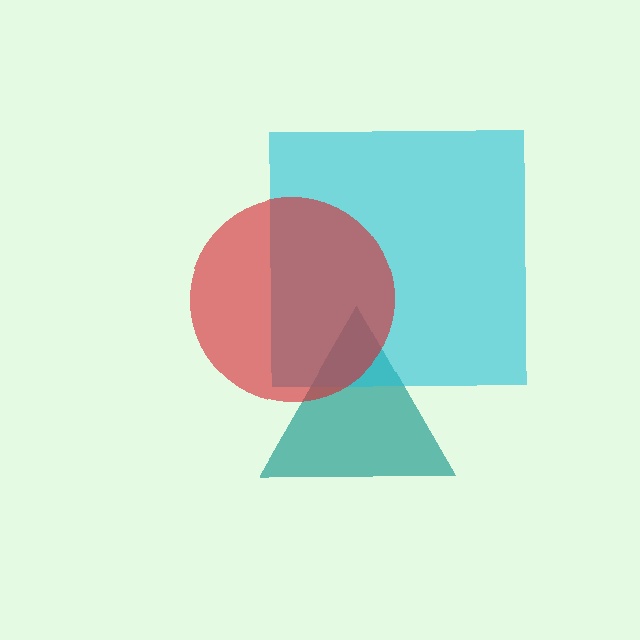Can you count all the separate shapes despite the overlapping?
Yes, there are 3 separate shapes.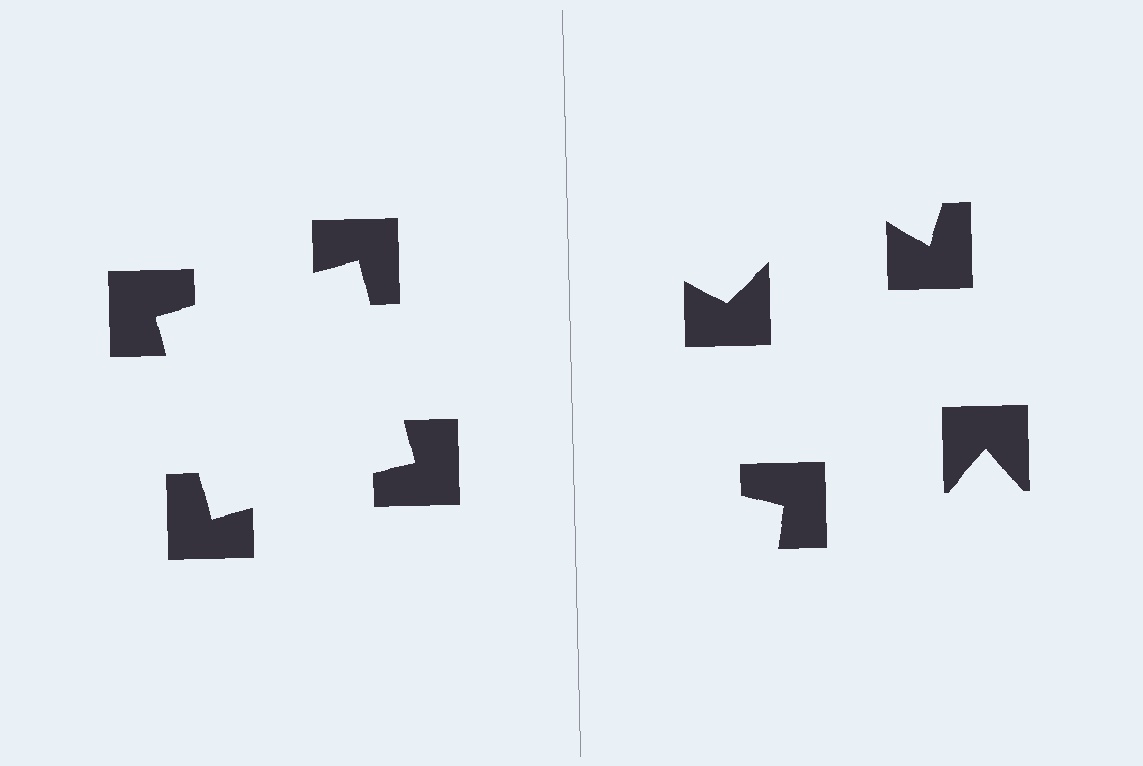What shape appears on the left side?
An illusory square.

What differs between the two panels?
The notched squares are positioned identically on both sides; only the wedge orientations differ. On the left they align to a square; on the right they are misaligned.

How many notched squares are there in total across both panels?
8 — 4 on each side.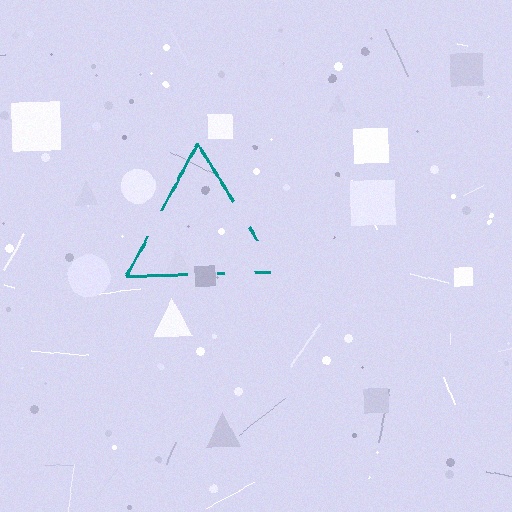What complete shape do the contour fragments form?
The contour fragments form a triangle.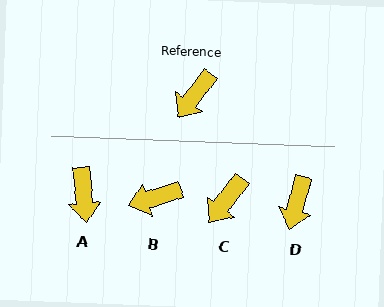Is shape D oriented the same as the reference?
No, it is off by about 22 degrees.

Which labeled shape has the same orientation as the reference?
C.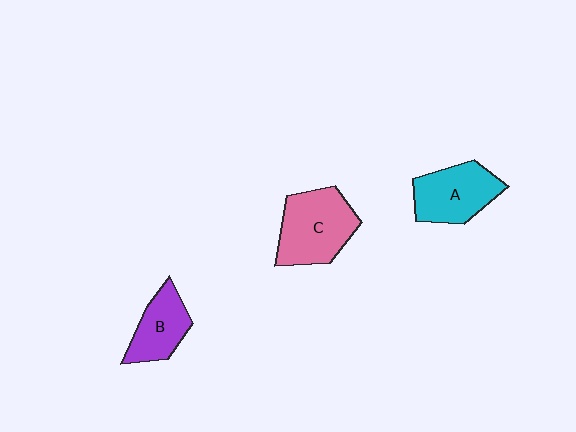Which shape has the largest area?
Shape C (pink).